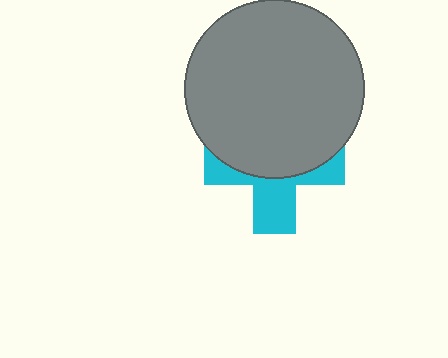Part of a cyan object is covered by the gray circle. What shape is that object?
It is a cross.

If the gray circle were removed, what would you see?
You would see the complete cyan cross.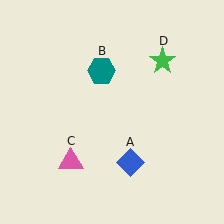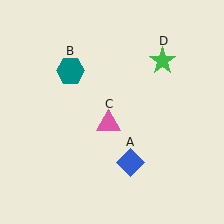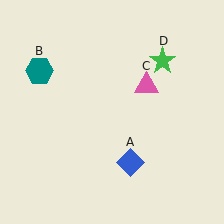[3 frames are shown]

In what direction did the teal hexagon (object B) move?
The teal hexagon (object B) moved left.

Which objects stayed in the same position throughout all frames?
Blue diamond (object A) and green star (object D) remained stationary.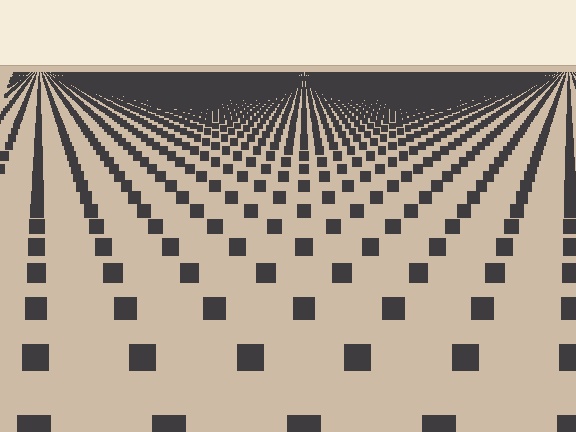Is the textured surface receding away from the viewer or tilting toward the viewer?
The surface is receding away from the viewer. Texture elements get smaller and denser toward the top.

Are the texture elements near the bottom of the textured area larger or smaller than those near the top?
Larger. Near the bottom, elements are closer to the viewer and appear at a bigger on-screen size.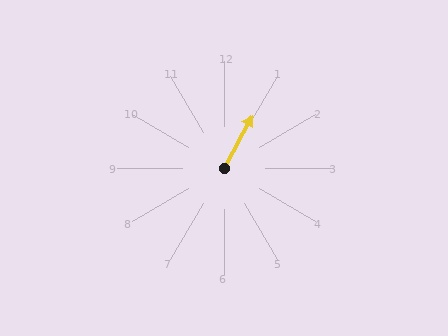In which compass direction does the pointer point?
Northeast.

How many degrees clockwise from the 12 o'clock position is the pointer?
Approximately 28 degrees.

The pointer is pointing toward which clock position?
Roughly 1 o'clock.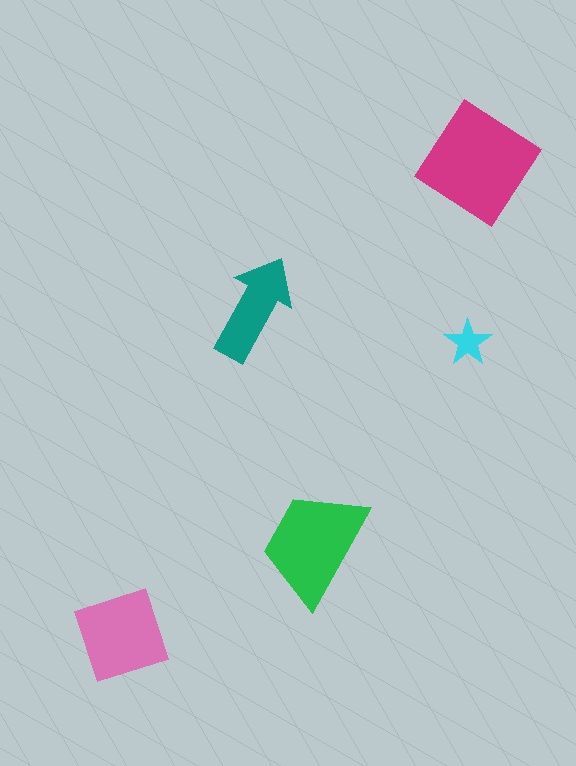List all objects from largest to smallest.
The magenta diamond, the green trapezoid, the pink square, the teal arrow, the cyan star.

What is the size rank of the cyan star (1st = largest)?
5th.